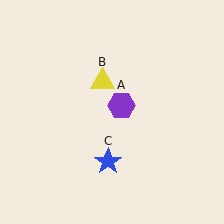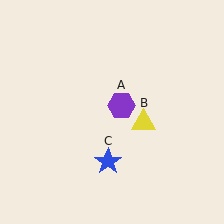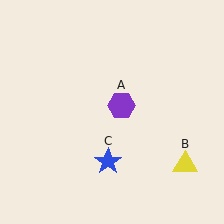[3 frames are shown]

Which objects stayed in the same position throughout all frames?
Purple hexagon (object A) and blue star (object C) remained stationary.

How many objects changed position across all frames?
1 object changed position: yellow triangle (object B).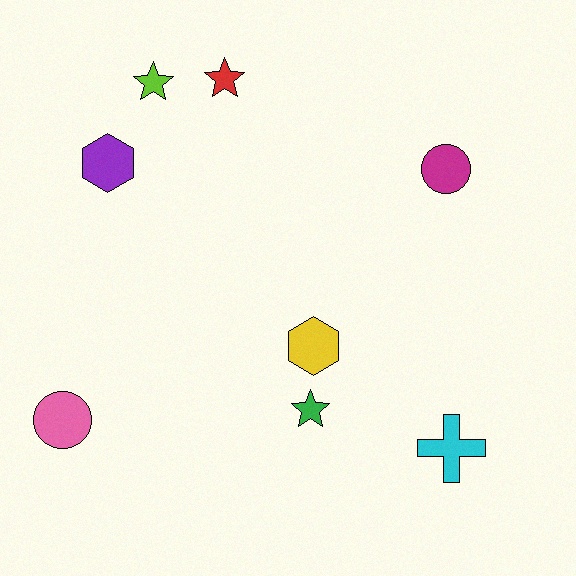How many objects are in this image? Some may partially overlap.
There are 8 objects.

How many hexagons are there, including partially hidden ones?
There are 2 hexagons.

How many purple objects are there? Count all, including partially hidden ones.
There is 1 purple object.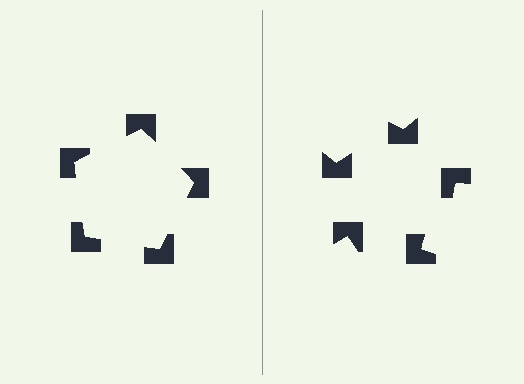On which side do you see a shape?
An illusory pentagon appears on the left side. On the right side the wedge cuts are rotated, so no coherent shape forms.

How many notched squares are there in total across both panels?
10 — 5 on each side.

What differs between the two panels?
The notched squares are positioned identically on both sides; only the wedge orientations differ. On the left they align to a pentagon; on the right they are misaligned.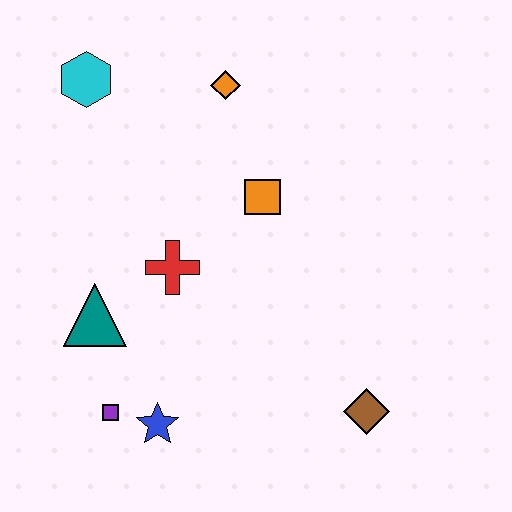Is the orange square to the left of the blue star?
No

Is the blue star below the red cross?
Yes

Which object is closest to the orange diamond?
The orange square is closest to the orange diamond.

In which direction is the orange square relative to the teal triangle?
The orange square is to the right of the teal triangle.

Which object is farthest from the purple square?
The orange diamond is farthest from the purple square.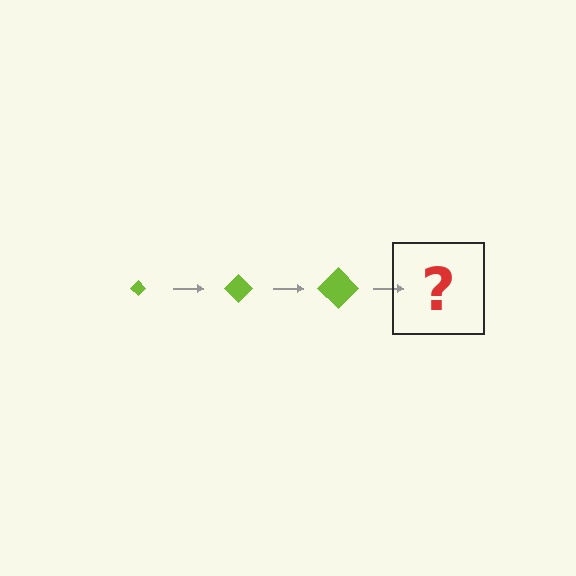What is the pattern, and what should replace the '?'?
The pattern is that the diamond gets progressively larger each step. The '?' should be a lime diamond, larger than the previous one.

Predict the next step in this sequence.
The next step is a lime diamond, larger than the previous one.